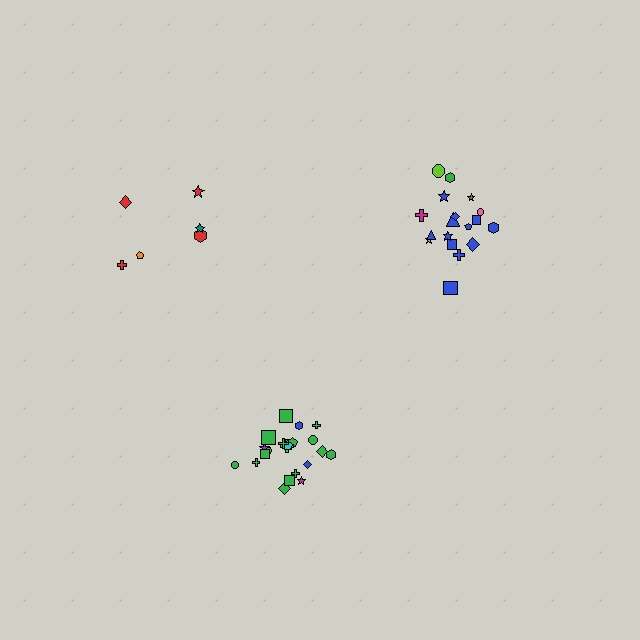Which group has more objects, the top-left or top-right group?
The top-right group.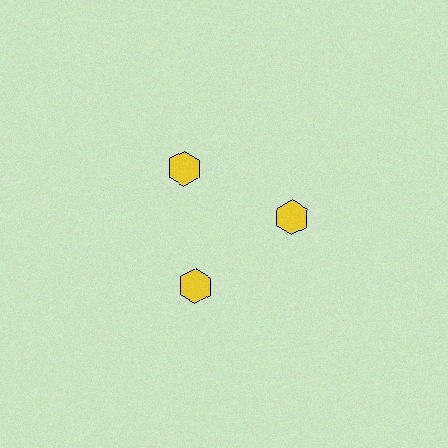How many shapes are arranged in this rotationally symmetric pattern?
There are 3 shapes, arranged in 3 groups of 1.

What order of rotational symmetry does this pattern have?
This pattern has 3-fold rotational symmetry.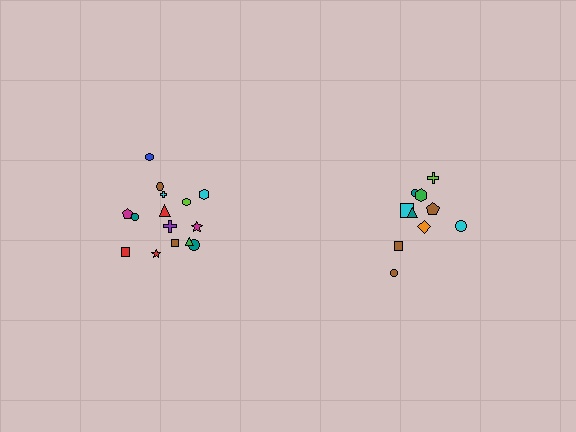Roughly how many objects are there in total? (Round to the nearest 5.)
Roughly 25 objects in total.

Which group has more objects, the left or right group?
The left group.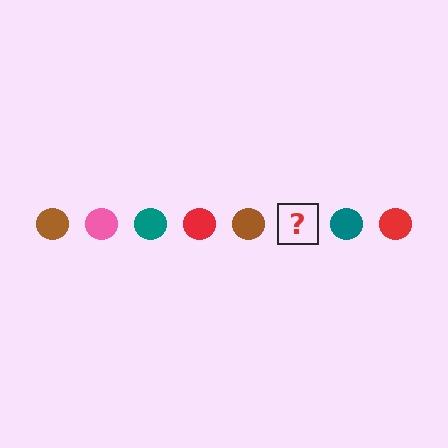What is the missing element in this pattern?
The missing element is a pink circle.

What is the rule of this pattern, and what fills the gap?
The rule is that the pattern cycles through brown, pink, teal, red circles. The gap should be filled with a pink circle.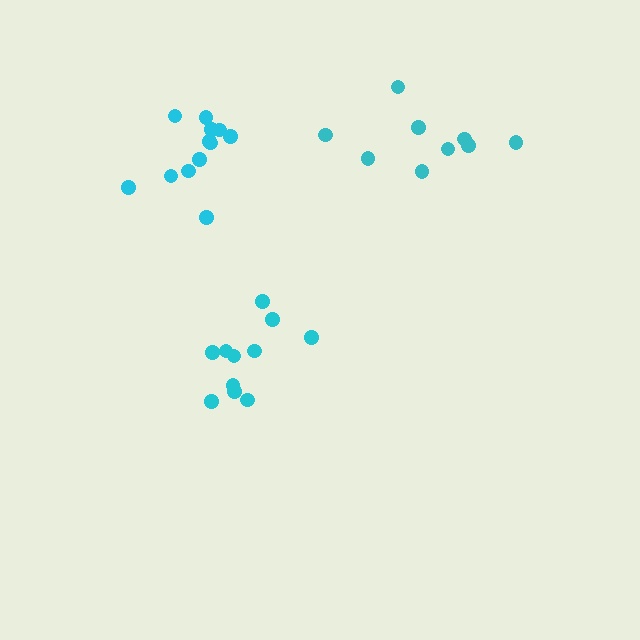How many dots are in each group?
Group 1: 9 dots, Group 2: 13 dots, Group 3: 11 dots (33 total).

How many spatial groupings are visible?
There are 3 spatial groupings.